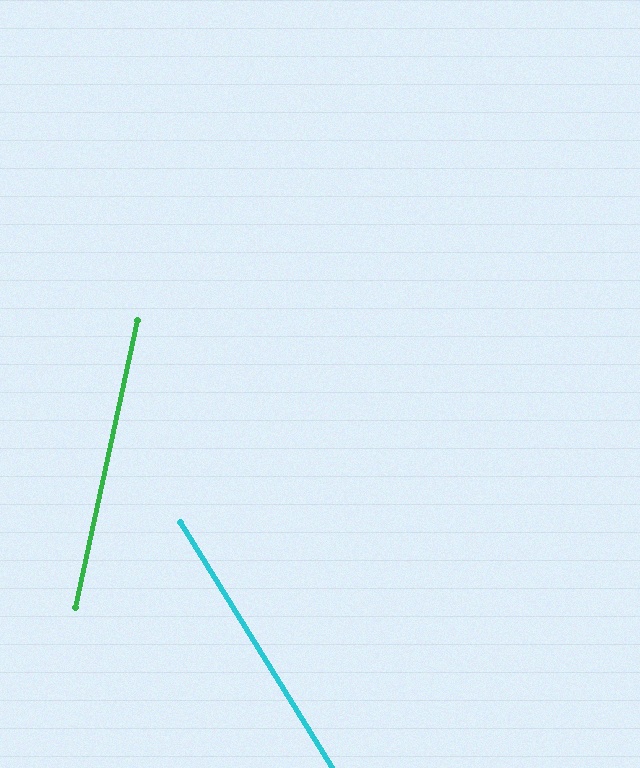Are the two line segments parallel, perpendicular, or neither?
Neither parallel nor perpendicular — they differ by about 44°.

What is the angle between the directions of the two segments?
Approximately 44 degrees.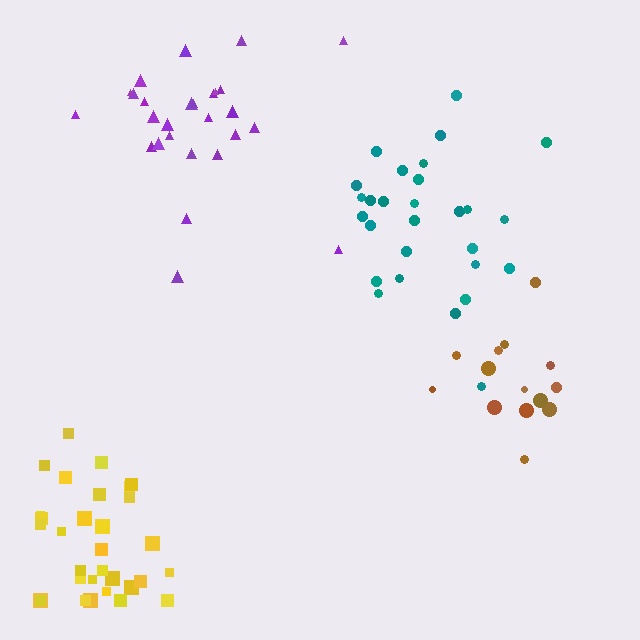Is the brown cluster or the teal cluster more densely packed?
Teal.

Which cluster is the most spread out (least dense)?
Brown.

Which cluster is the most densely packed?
Yellow.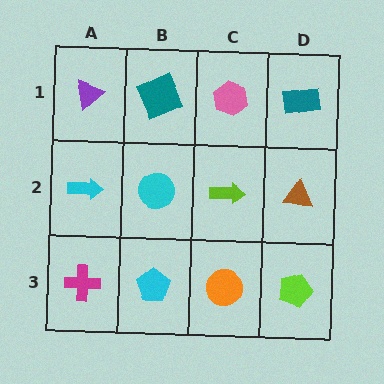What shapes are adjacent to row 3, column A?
A cyan arrow (row 2, column A), a cyan pentagon (row 3, column B).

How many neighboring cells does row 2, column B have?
4.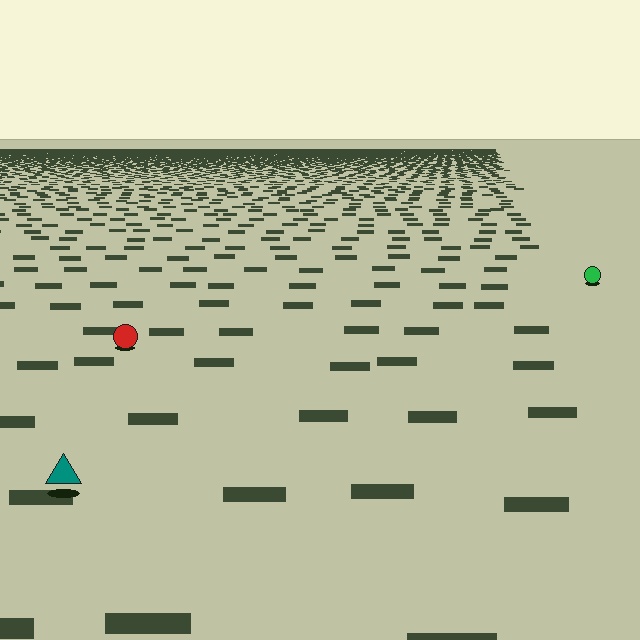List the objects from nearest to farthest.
From nearest to farthest: the teal triangle, the red circle, the green circle.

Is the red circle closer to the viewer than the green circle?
Yes. The red circle is closer — you can tell from the texture gradient: the ground texture is coarser near it.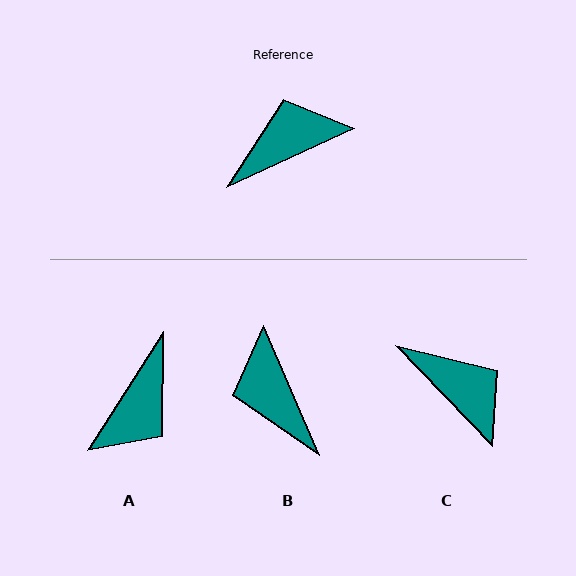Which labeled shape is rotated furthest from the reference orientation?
A, about 147 degrees away.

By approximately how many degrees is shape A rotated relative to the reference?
Approximately 147 degrees clockwise.